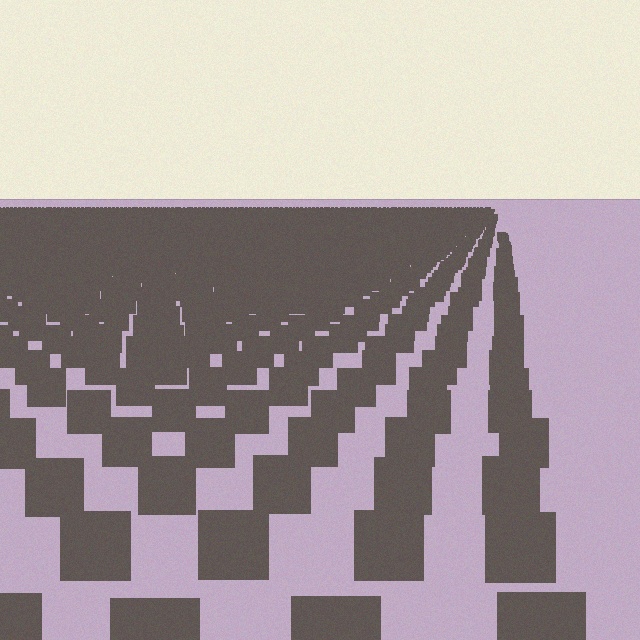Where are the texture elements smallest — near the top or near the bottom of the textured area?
Near the top.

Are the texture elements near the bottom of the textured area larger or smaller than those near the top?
Larger. Near the bottom, elements are closer to the viewer and appear at a bigger on-screen size.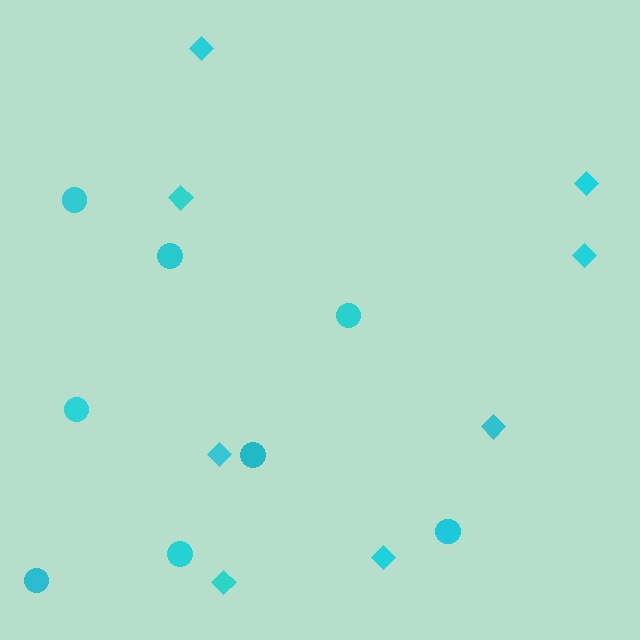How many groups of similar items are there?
There are 2 groups: one group of diamonds (8) and one group of circles (8).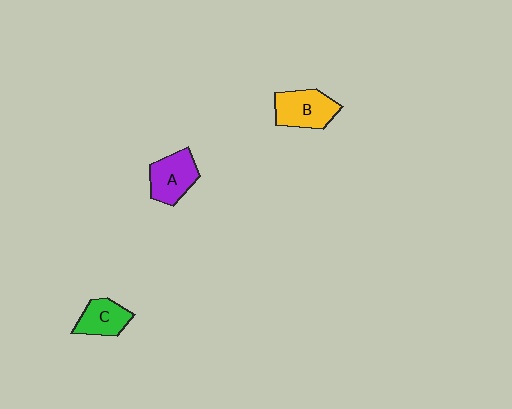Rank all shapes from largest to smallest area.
From largest to smallest: B (yellow), A (purple), C (green).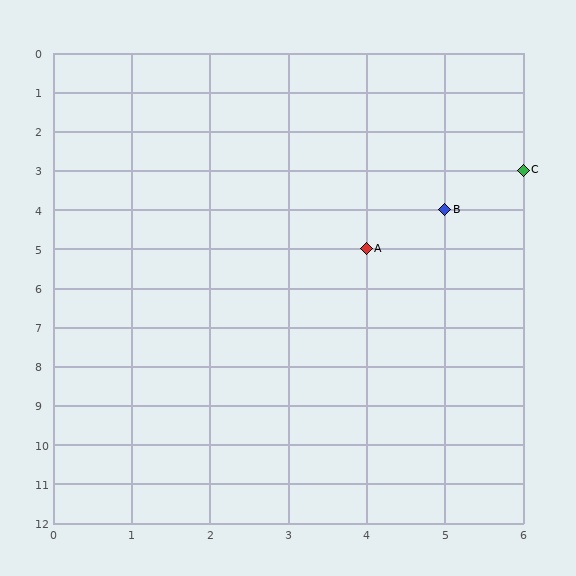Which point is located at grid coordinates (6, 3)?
Point C is at (6, 3).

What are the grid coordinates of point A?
Point A is at grid coordinates (4, 5).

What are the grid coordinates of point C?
Point C is at grid coordinates (6, 3).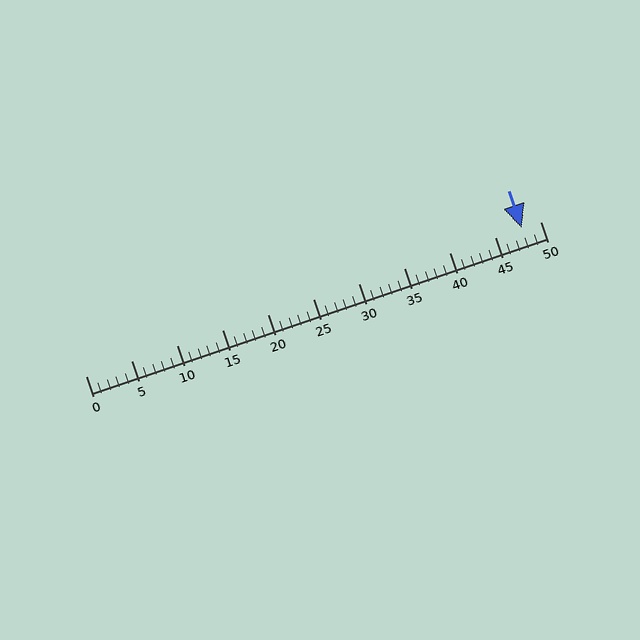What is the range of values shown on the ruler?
The ruler shows values from 0 to 50.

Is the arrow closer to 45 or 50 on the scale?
The arrow is closer to 50.